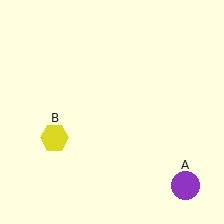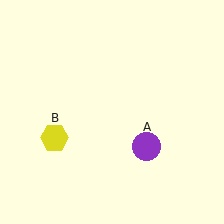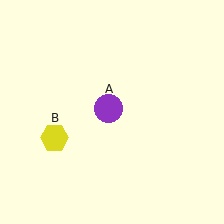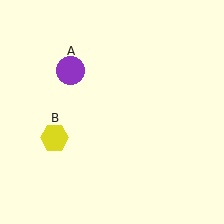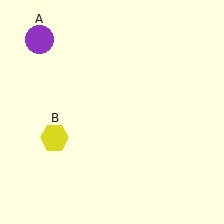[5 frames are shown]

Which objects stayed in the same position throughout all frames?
Yellow hexagon (object B) remained stationary.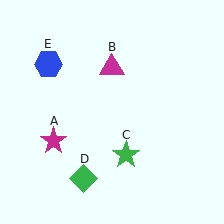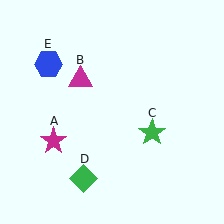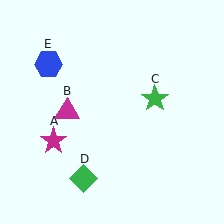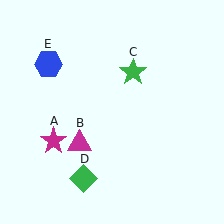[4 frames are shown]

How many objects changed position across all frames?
2 objects changed position: magenta triangle (object B), green star (object C).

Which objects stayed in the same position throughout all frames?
Magenta star (object A) and green diamond (object D) and blue hexagon (object E) remained stationary.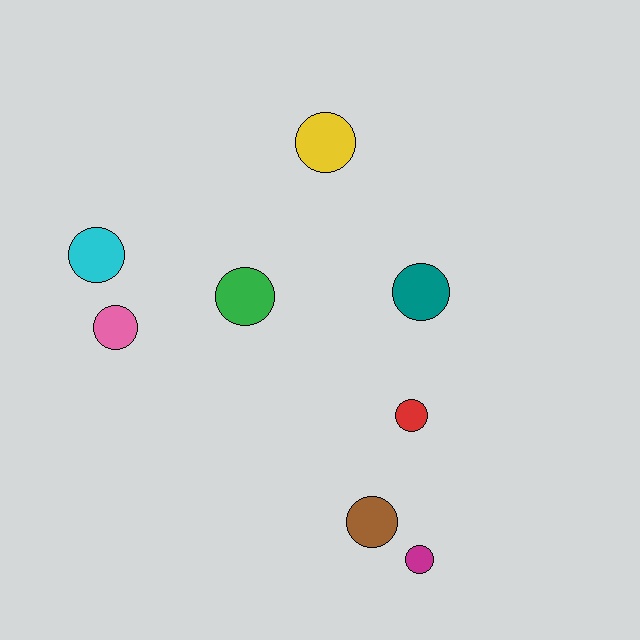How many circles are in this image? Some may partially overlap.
There are 8 circles.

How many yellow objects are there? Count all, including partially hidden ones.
There is 1 yellow object.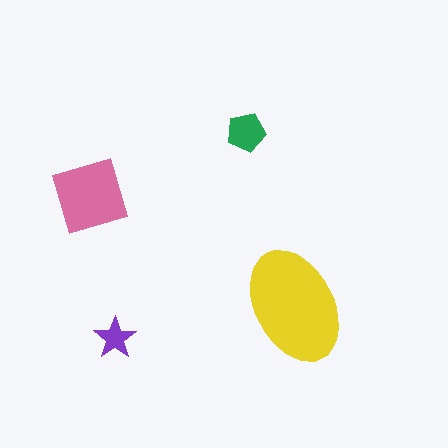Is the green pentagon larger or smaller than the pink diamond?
Smaller.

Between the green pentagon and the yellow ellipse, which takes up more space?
The yellow ellipse.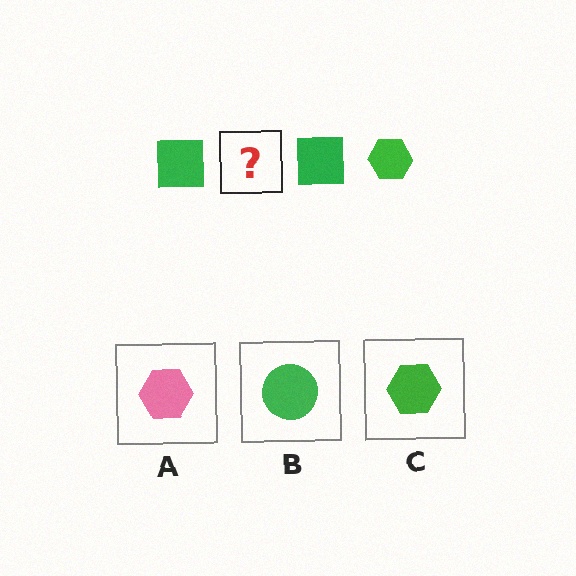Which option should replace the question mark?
Option C.